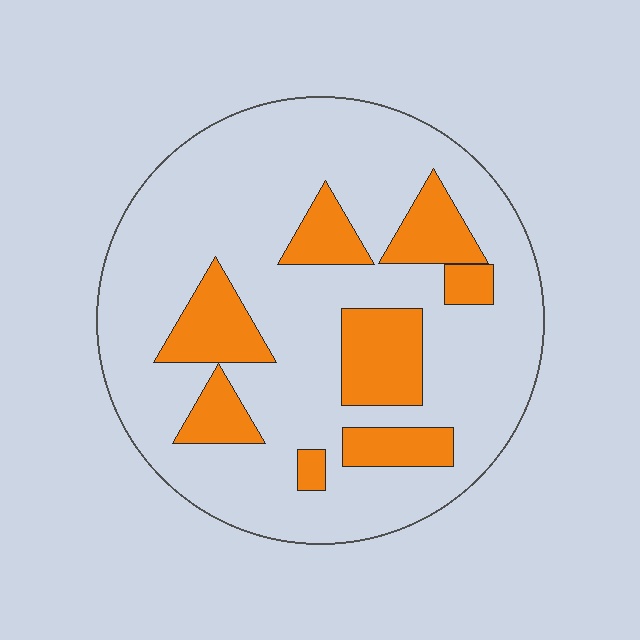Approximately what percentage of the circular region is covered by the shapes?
Approximately 25%.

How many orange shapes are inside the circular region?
8.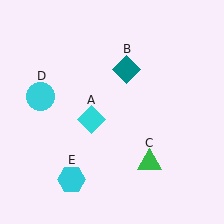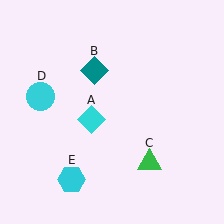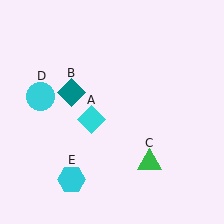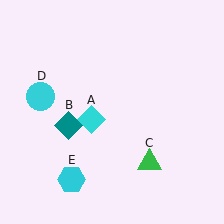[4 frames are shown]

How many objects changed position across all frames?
1 object changed position: teal diamond (object B).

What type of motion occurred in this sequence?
The teal diamond (object B) rotated counterclockwise around the center of the scene.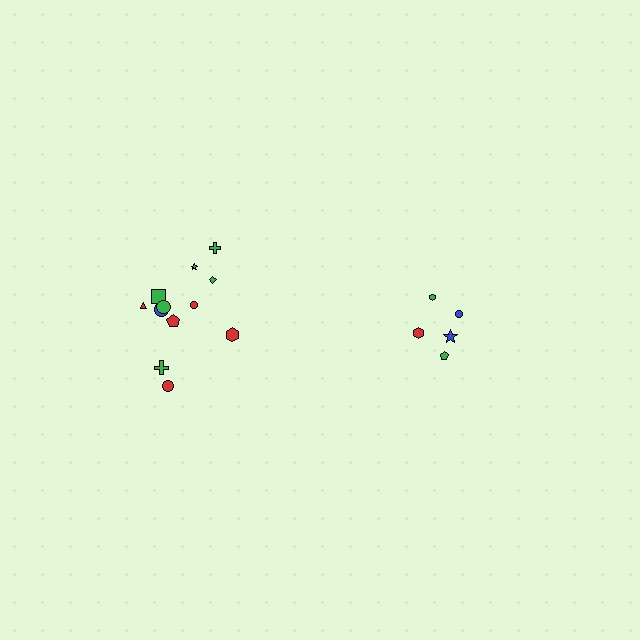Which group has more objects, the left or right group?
The left group.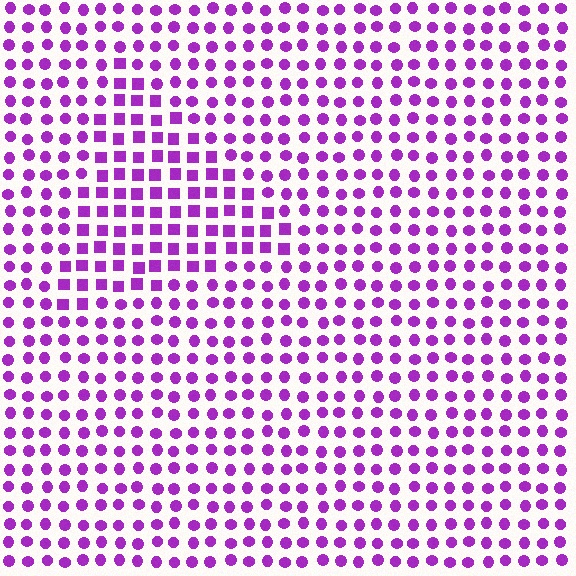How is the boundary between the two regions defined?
The boundary is defined by a change in element shape: squares inside vs. circles outside. All elements share the same color and spacing.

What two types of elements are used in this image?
The image uses squares inside the triangle region and circles outside it.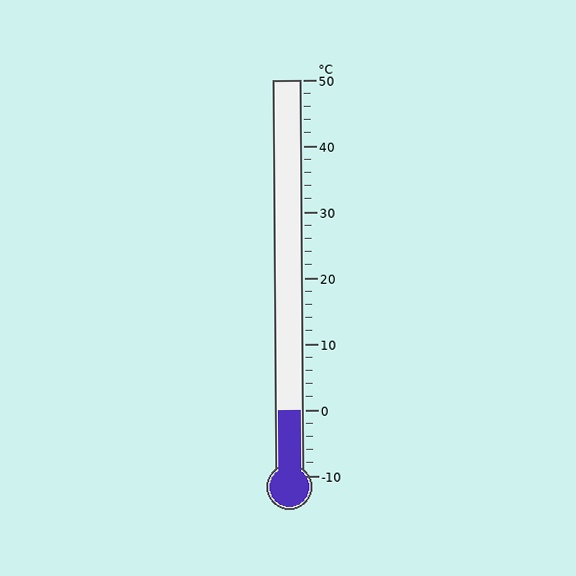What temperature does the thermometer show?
The thermometer shows approximately 0°C.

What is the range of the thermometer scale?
The thermometer scale ranges from -10°C to 50°C.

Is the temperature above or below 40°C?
The temperature is below 40°C.